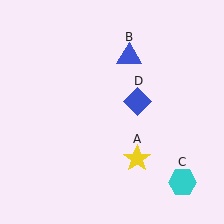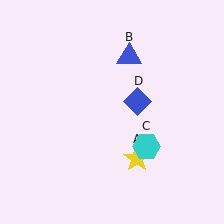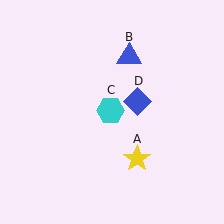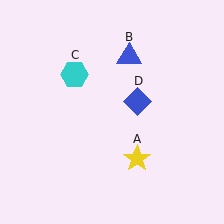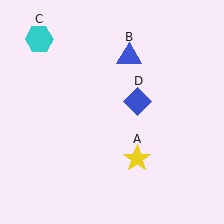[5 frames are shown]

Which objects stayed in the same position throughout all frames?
Yellow star (object A) and blue triangle (object B) and blue diamond (object D) remained stationary.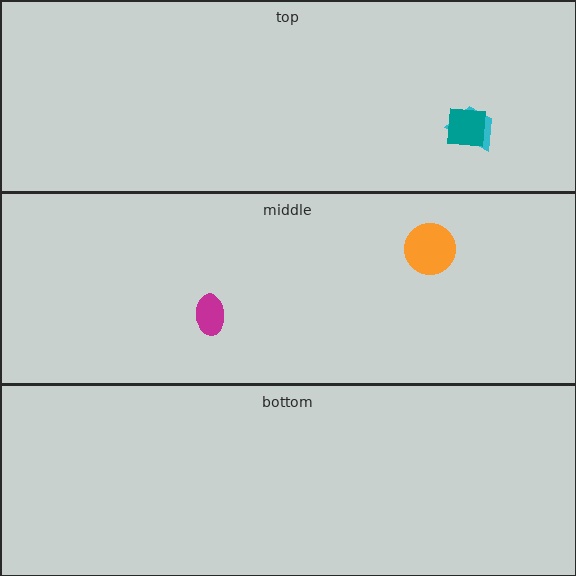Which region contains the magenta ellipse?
The middle region.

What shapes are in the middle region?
The magenta ellipse, the orange circle.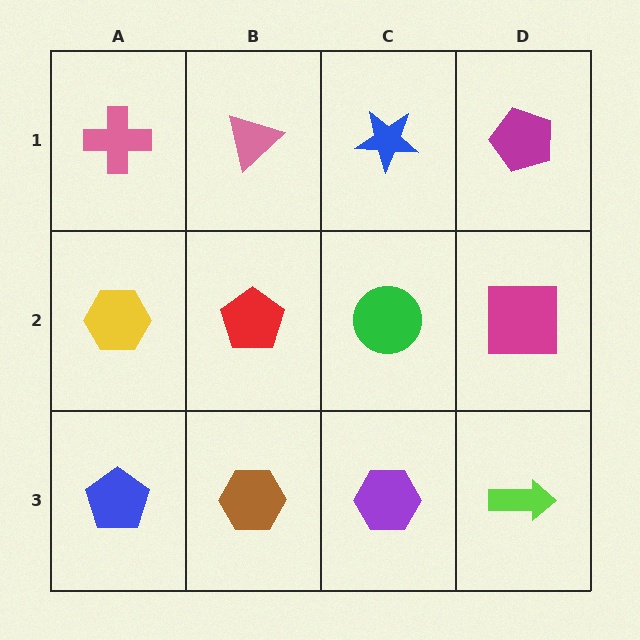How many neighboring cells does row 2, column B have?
4.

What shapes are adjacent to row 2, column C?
A blue star (row 1, column C), a purple hexagon (row 3, column C), a red pentagon (row 2, column B), a magenta square (row 2, column D).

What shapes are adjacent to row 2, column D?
A magenta pentagon (row 1, column D), a lime arrow (row 3, column D), a green circle (row 2, column C).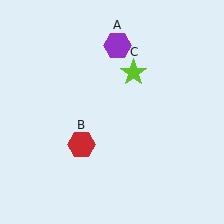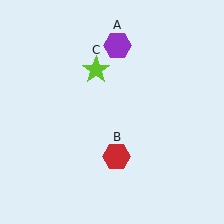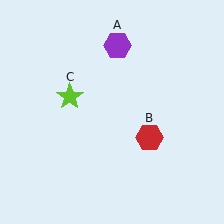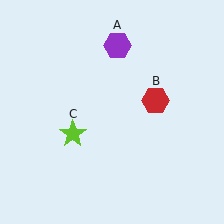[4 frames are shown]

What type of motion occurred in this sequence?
The red hexagon (object B), lime star (object C) rotated counterclockwise around the center of the scene.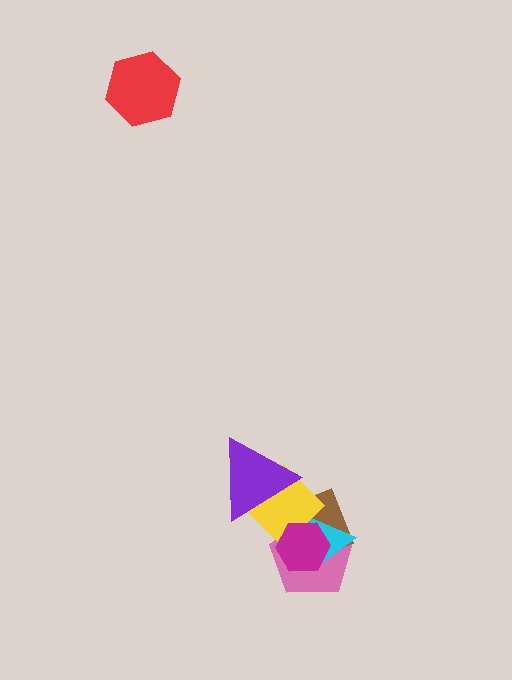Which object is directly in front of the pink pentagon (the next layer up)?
The brown diamond is directly in front of the pink pentagon.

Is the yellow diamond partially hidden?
Yes, it is partially covered by another shape.